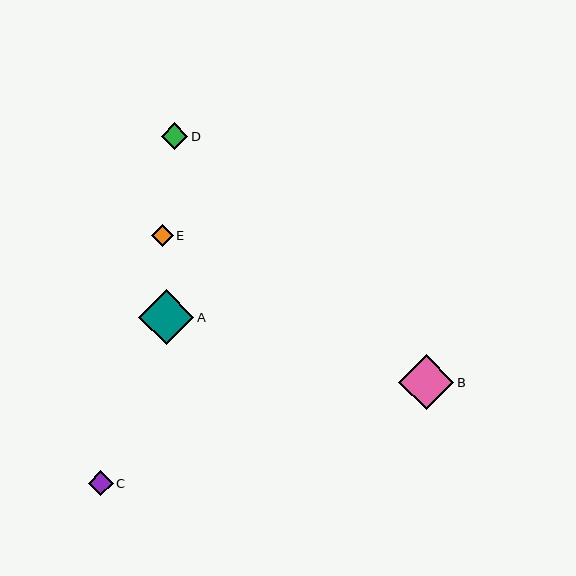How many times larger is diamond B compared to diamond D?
Diamond B is approximately 2.0 times the size of diamond D.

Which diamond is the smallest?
Diamond E is the smallest with a size of approximately 22 pixels.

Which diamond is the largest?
Diamond B is the largest with a size of approximately 55 pixels.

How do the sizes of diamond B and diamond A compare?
Diamond B and diamond A are approximately the same size.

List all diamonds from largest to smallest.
From largest to smallest: B, A, D, C, E.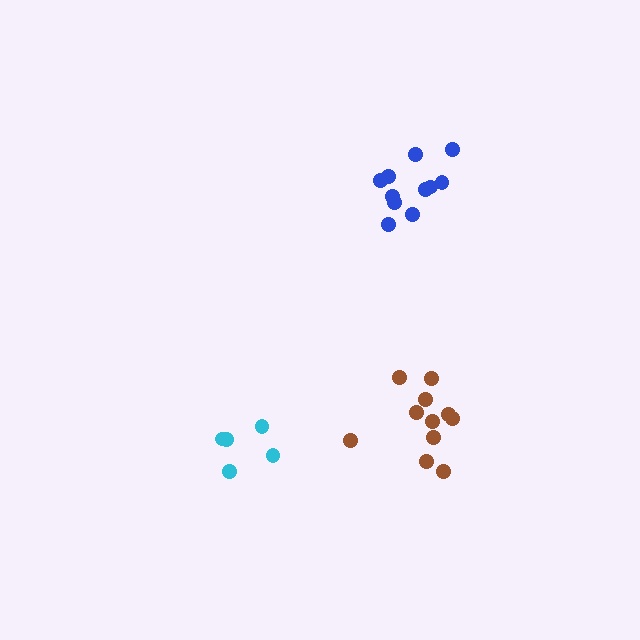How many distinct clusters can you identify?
There are 3 distinct clusters.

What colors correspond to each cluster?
The clusters are colored: blue, cyan, brown.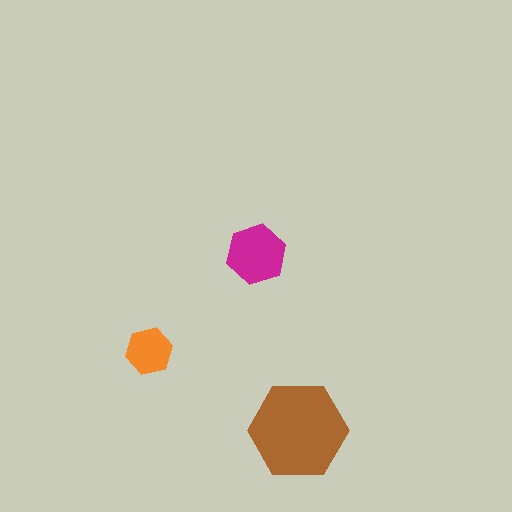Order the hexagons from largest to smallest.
the brown one, the magenta one, the orange one.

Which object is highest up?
The magenta hexagon is topmost.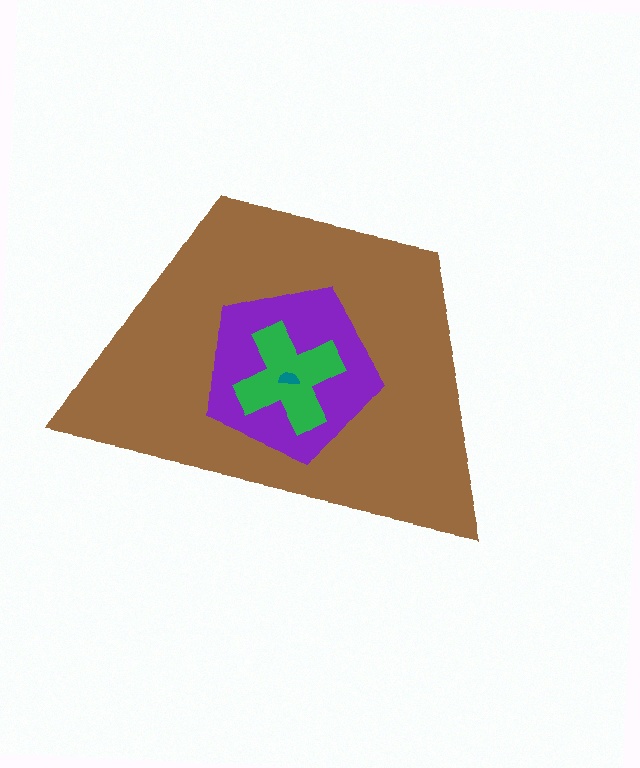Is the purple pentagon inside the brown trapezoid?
Yes.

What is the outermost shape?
The brown trapezoid.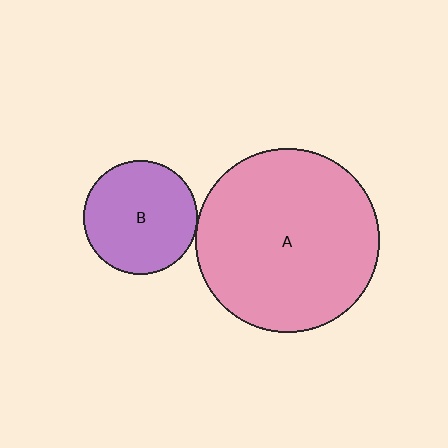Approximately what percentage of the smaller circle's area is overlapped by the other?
Approximately 5%.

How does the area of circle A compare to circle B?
Approximately 2.6 times.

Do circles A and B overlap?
Yes.